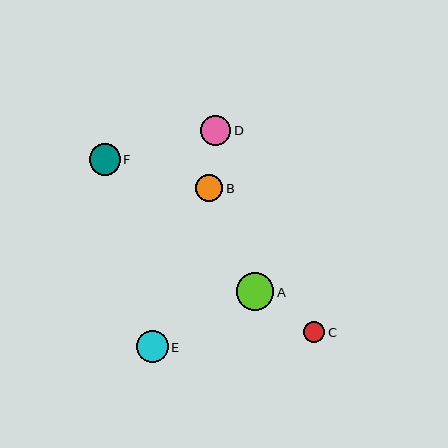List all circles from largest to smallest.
From largest to smallest: A, E, F, D, B, C.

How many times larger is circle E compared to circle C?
Circle E is approximately 1.5 times the size of circle C.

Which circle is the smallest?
Circle C is the smallest with a size of approximately 21 pixels.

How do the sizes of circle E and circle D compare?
Circle E and circle D are approximately the same size.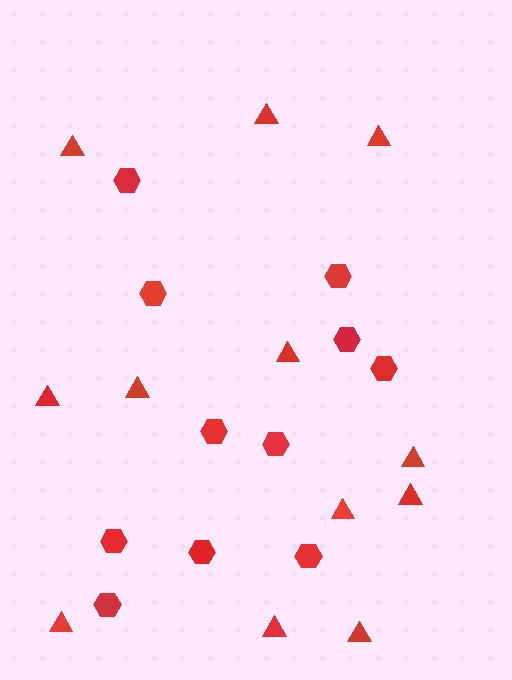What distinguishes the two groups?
There are 2 groups: one group of hexagons (11) and one group of triangles (12).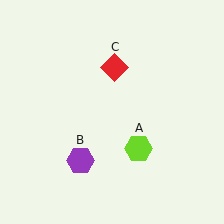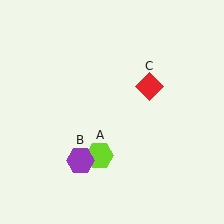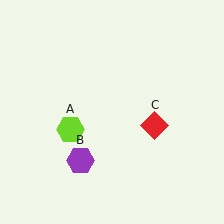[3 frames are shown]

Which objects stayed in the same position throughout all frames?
Purple hexagon (object B) remained stationary.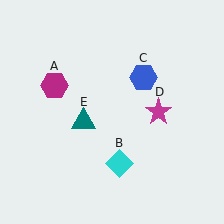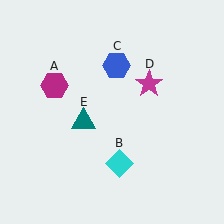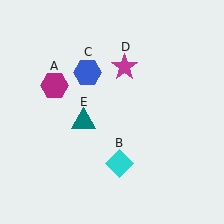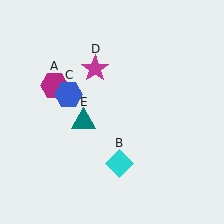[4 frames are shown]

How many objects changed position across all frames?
2 objects changed position: blue hexagon (object C), magenta star (object D).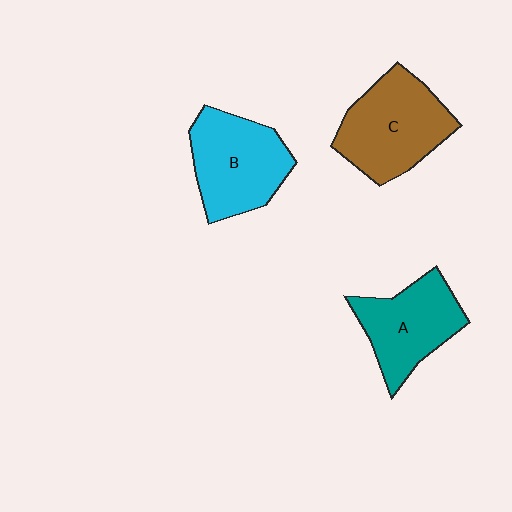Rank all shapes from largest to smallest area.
From largest to smallest: C (brown), B (cyan), A (teal).